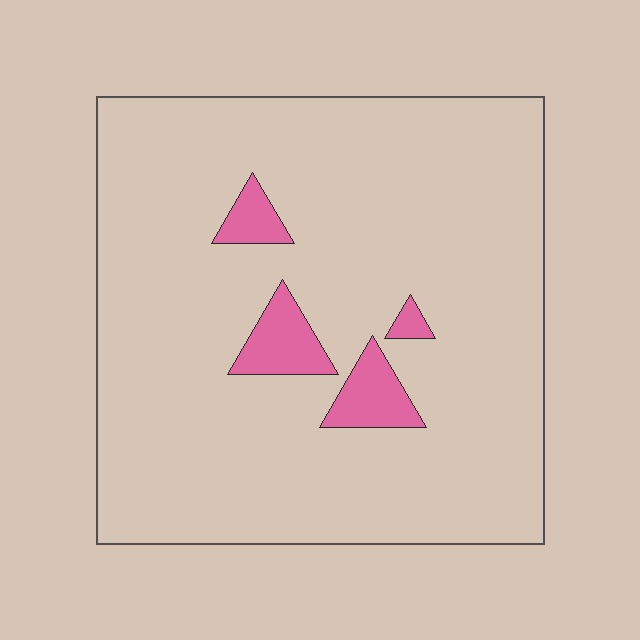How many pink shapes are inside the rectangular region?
4.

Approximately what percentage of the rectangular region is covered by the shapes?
Approximately 5%.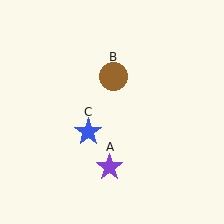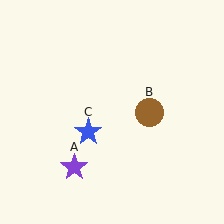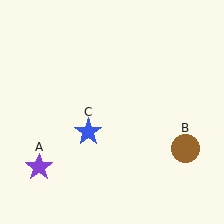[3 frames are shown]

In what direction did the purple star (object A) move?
The purple star (object A) moved left.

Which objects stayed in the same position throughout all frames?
Blue star (object C) remained stationary.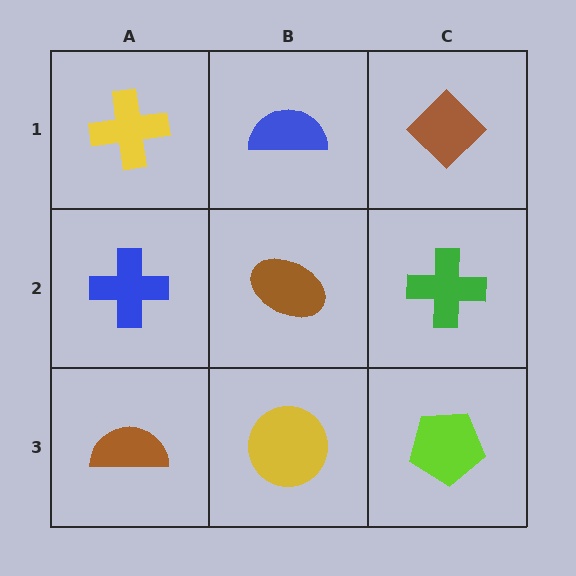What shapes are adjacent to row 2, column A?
A yellow cross (row 1, column A), a brown semicircle (row 3, column A), a brown ellipse (row 2, column B).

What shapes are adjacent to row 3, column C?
A green cross (row 2, column C), a yellow circle (row 3, column B).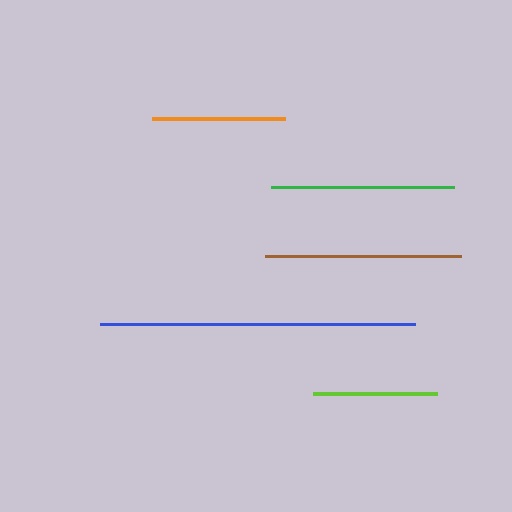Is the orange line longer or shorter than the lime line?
The orange line is longer than the lime line.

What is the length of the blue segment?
The blue segment is approximately 314 pixels long.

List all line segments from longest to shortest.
From longest to shortest: blue, brown, green, orange, lime.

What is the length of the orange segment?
The orange segment is approximately 133 pixels long.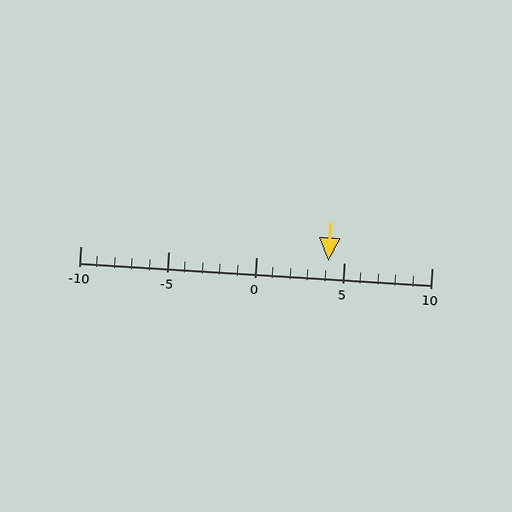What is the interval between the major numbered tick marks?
The major tick marks are spaced 5 units apart.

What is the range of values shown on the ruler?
The ruler shows values from -10 to 10.